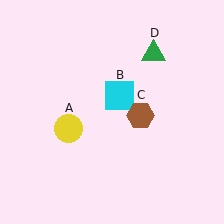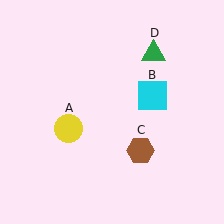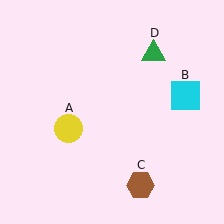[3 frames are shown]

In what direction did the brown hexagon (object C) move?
The brown hexagon (object C) moved down.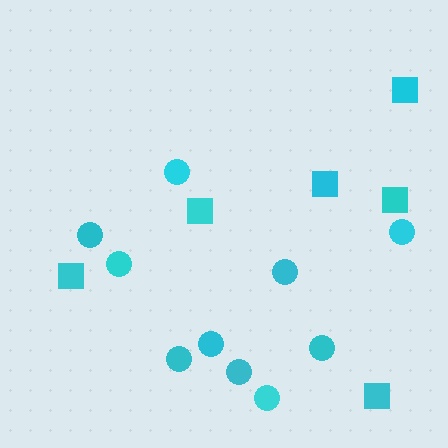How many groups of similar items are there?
There are 2 groups: one group of squares (6) and one group of circles (10).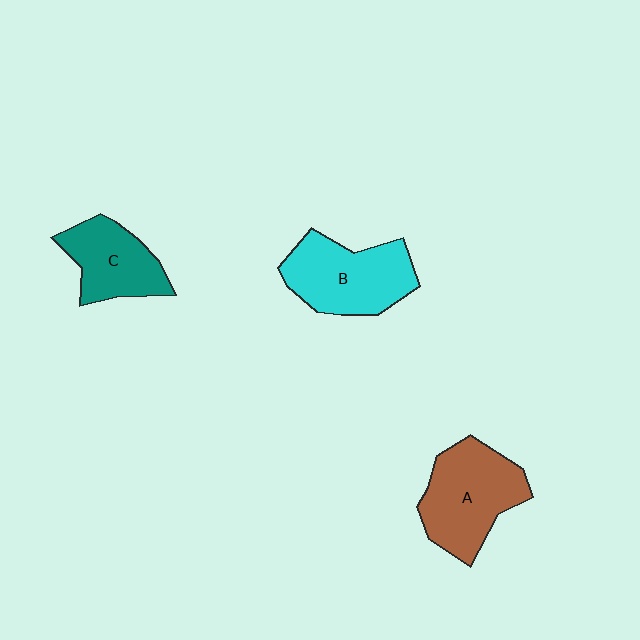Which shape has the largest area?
Shape A (brown).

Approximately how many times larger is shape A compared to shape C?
Approximately 1.4 times.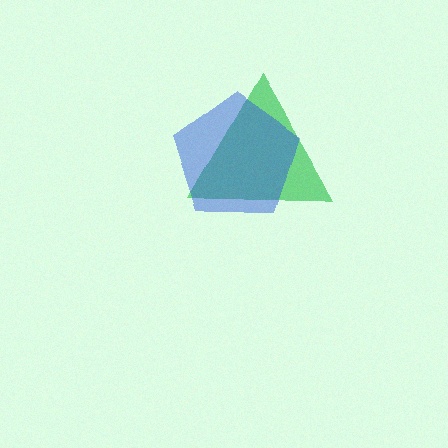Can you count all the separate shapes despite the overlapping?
Yes, there are 2 separate shapes.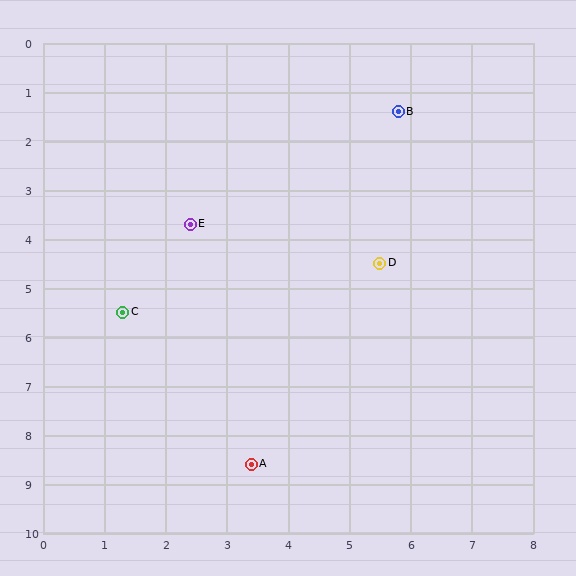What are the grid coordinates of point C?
Point C is at approximately (1.3, 5.5).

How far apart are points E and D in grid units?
Points E and D are about 3.2 grid units apart.